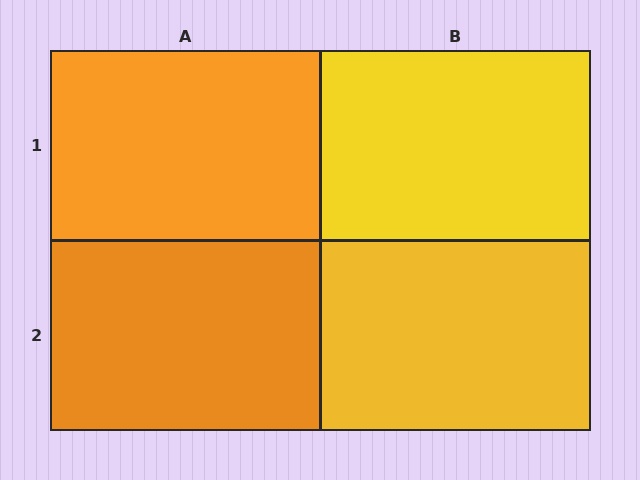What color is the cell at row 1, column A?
Orange.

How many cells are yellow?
2 cells are yellow.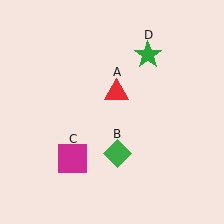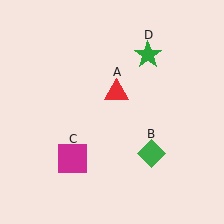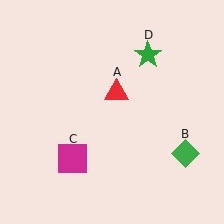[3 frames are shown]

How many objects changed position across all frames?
1 object changed position: green diamond (object B).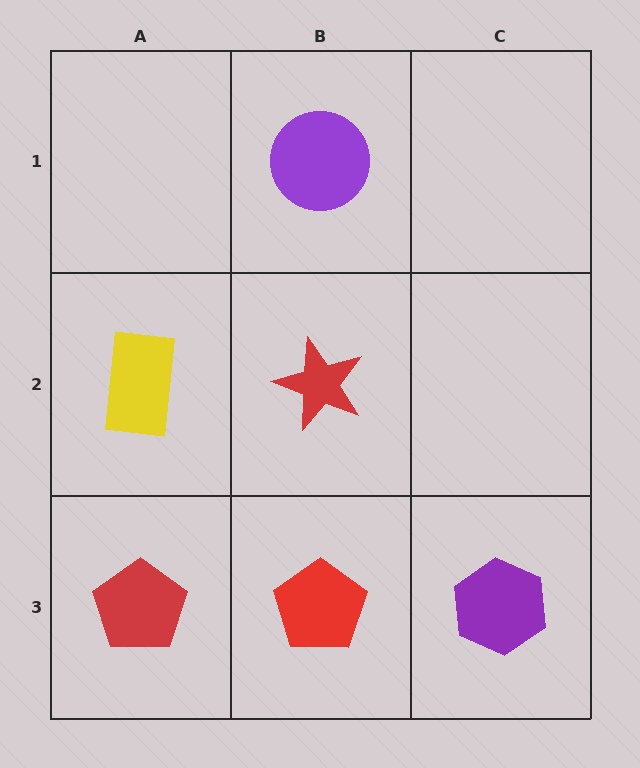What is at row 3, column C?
A purple hexagon.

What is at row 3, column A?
A red pentagon.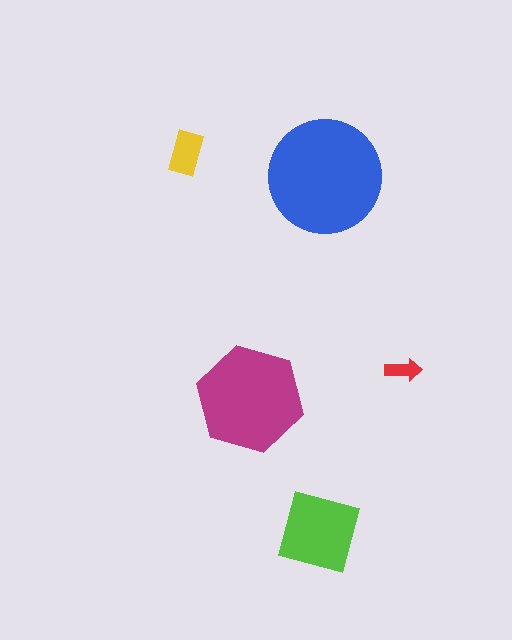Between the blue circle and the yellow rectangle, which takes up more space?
The blue circle.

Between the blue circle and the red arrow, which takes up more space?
The blue circle.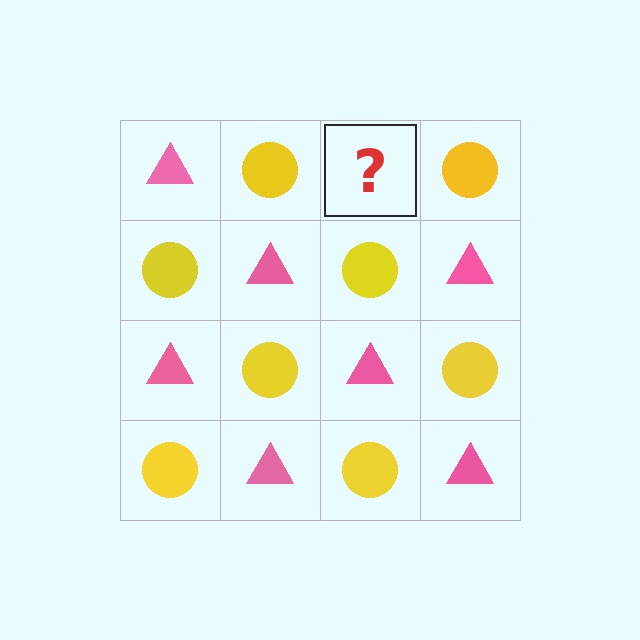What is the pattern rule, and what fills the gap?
The rule is that it alternates pink triangle and yellow circle in a checkerboard pattern. The gap should be filled with a pink triangle.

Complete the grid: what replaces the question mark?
The question mark should be replaced with a pink triangle.